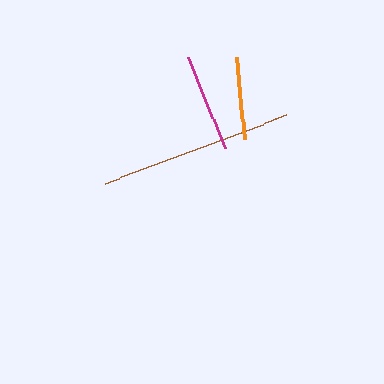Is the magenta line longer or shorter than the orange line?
The magenta line is longer than the orange line.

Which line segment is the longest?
The brown line is the longest at approximately 194 pixels.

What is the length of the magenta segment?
The magenta segment is approximately 98 pixels long.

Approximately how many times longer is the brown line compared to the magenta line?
The brown line is approximately 2.0 times the length of the magenta line.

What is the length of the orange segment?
The orange segment is approximately 82 pixels long.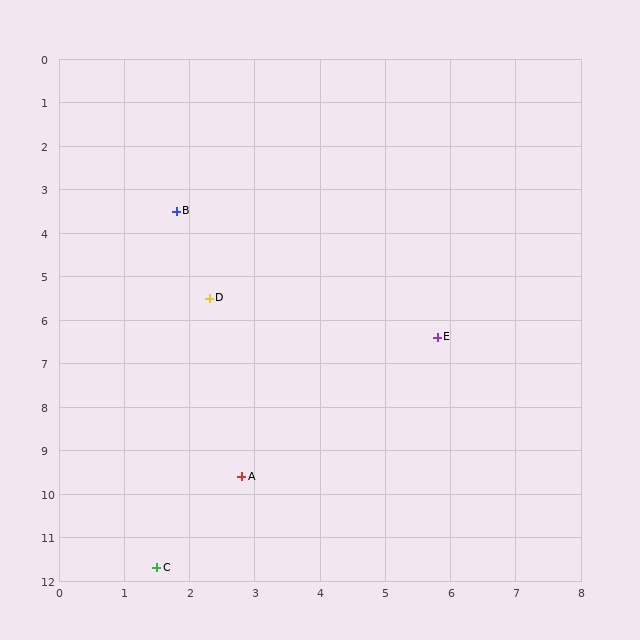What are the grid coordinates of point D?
Point D is at approximately (2.3, 5.5).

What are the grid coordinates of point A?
Point A is at approximately (2.8, 9.6).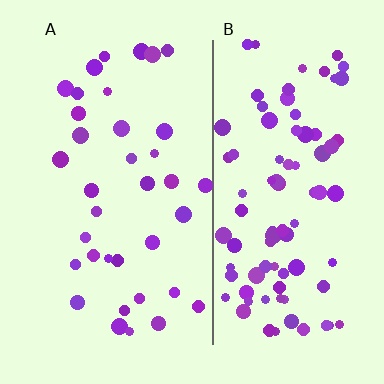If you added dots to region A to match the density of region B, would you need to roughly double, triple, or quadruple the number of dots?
Approximately triple.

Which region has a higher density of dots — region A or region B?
B (the right).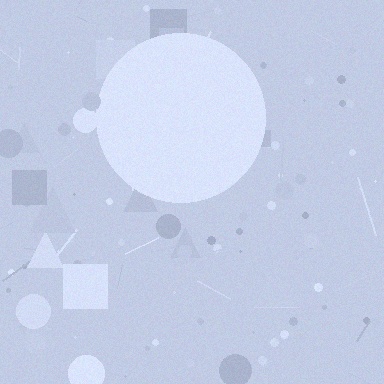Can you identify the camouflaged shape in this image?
The camouflaged shape is a circle.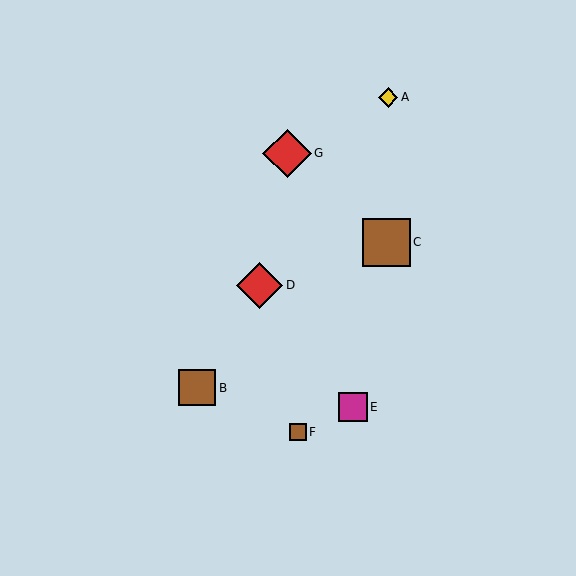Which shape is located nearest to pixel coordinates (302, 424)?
The brown square (labeled F) at (298, 432) is nearest to that location.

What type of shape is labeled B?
Shape B is a brown square.